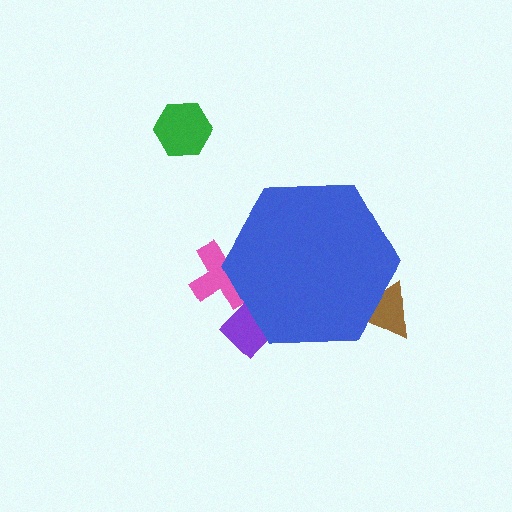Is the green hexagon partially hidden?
No, the green hexagon is fully visible.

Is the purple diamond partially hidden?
Yes, the purple diamond is partially hidden behind the blue hexagon.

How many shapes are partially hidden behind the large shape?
3 shapes are partially hidden.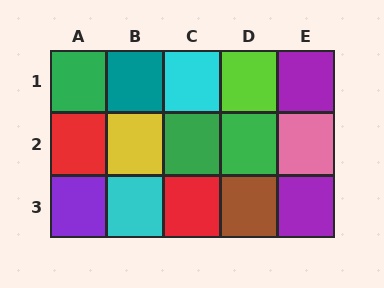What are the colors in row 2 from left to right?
Red, yellow, green, green, pink.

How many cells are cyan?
2 cells are cyan.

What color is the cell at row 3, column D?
Brown.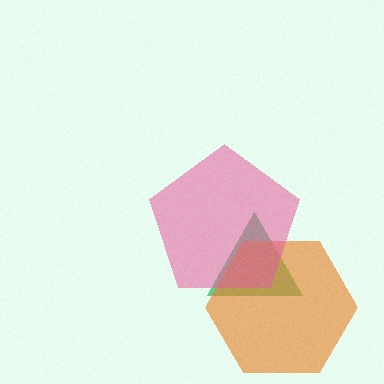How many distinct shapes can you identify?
There are 3 distinct shapes: a green triangle, an orange hexagon, a pink pentagon.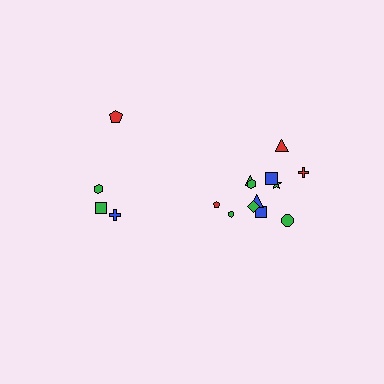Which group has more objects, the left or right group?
The right group.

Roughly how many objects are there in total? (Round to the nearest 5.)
Roughly 15 objects in total.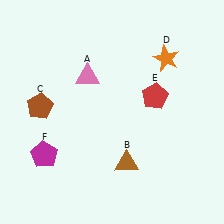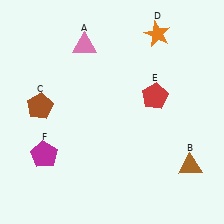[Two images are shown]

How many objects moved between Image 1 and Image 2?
3 objects moved between the two images.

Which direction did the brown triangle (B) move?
The brown triangle (B) moved right.